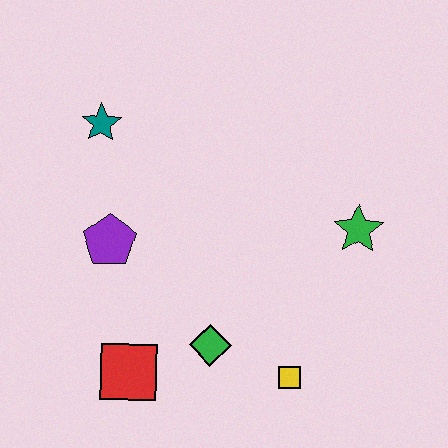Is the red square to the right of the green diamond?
No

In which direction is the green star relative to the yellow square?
The green star is above the yellow square.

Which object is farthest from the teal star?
The yellow square is farthest from the teal star.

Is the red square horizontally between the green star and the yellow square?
No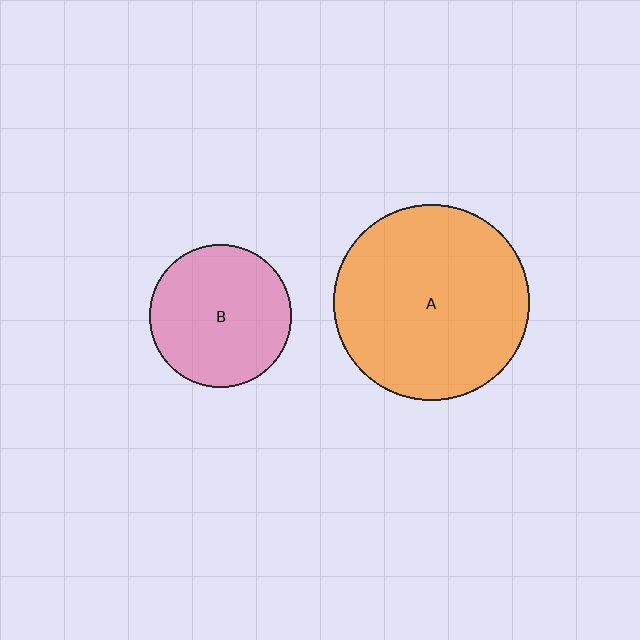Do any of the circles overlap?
No, none of the circles overlap.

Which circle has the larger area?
Circle A (orange).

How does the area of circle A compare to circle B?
Approximately 1.9 times.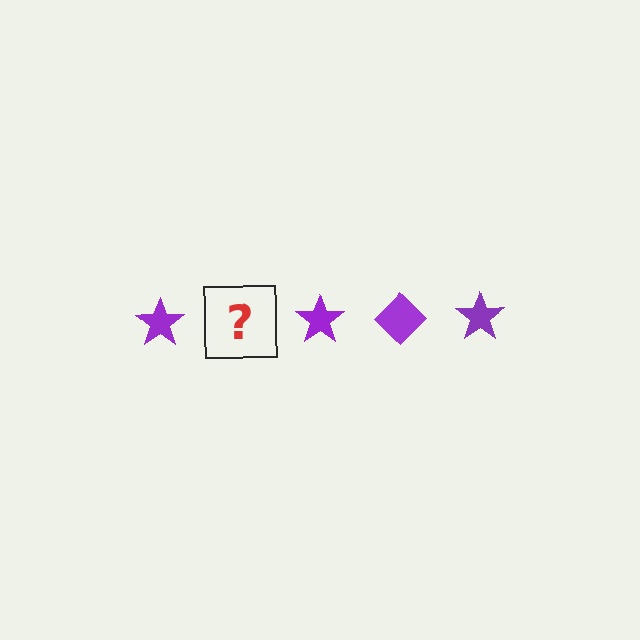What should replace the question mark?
The question mark should be replaced with a purple diamond.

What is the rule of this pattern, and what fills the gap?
The rule is that the pattern cycles through star, diamond shapes in purple. The gap should be filled with a purple diamond.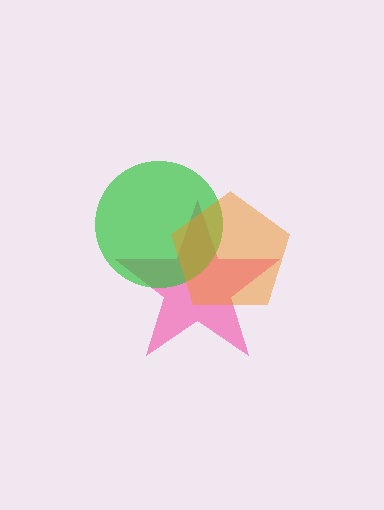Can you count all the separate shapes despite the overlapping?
Yes, there are 3 separate shapes.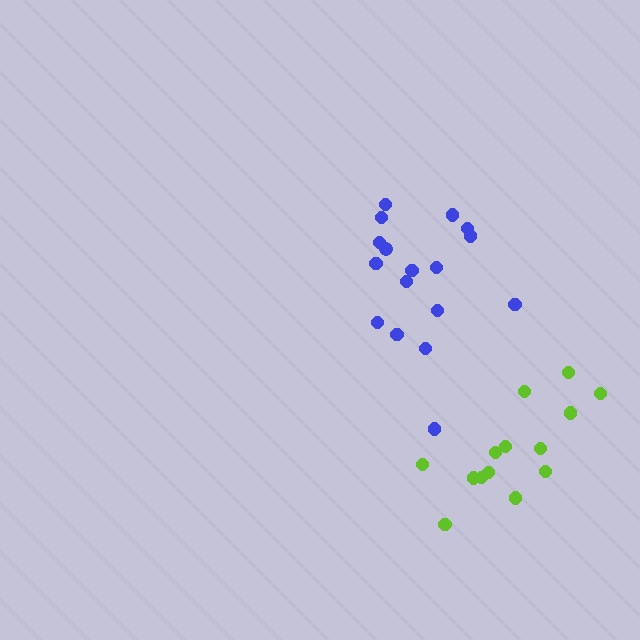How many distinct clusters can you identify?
There are 2 distinct clusters.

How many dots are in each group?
Group 1: 17 dots, Group 2: 15 dots (32 total).